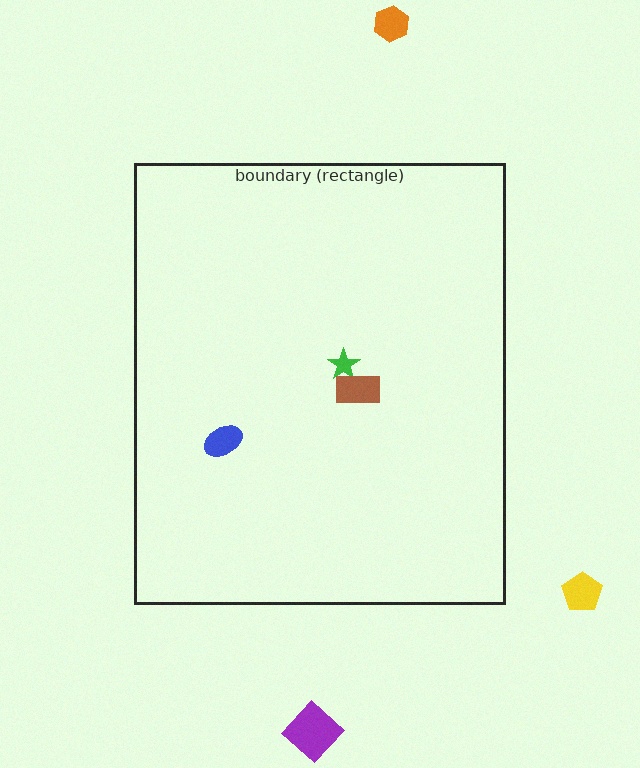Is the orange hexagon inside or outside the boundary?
Outside.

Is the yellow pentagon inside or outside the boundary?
Outside.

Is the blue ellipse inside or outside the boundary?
Inside.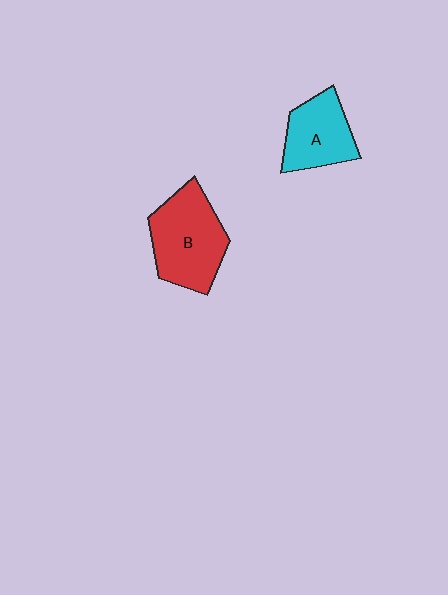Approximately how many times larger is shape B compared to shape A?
Approximately 1.4 times.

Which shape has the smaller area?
Shape A (cyan).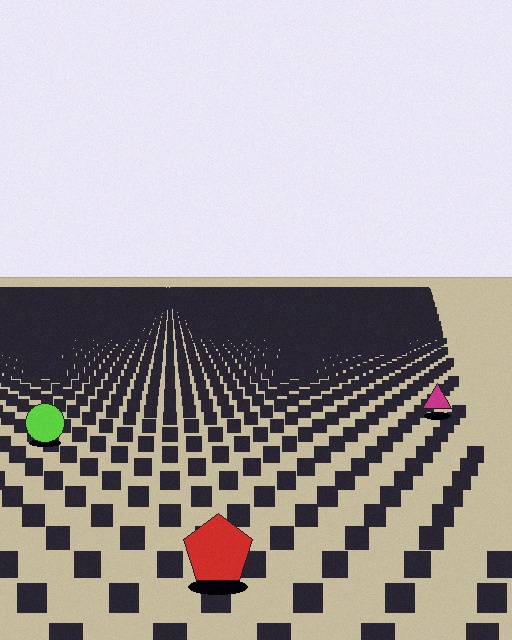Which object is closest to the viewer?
The red pentagon is closest. The texture marks near it are larger and more spread out.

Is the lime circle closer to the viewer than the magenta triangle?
Yes. The lime circle is closer — you can tell from the texture gradient: the ground texture is coarser near it.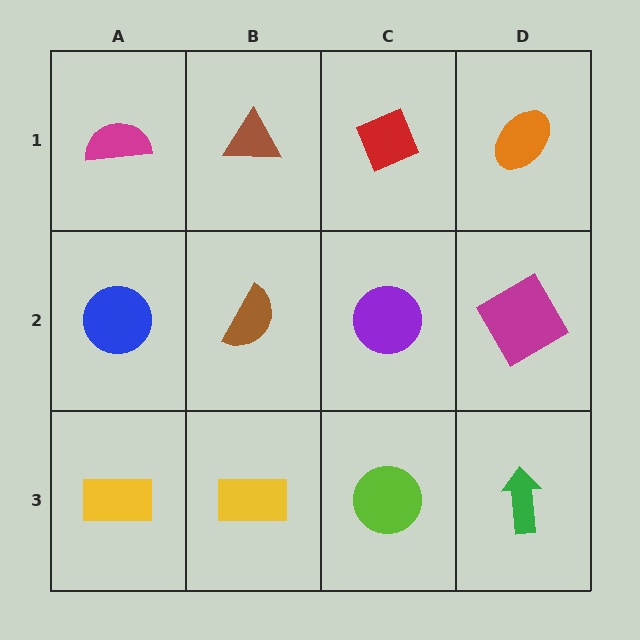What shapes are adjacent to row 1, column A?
A blue circle (row 2, column A), a brown triangle (row 1, column B).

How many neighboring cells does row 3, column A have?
2.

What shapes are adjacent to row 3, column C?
A purple circle (row 2, column C), a yellow rectangle (row 3, column B), a green arrow (row 3, column D).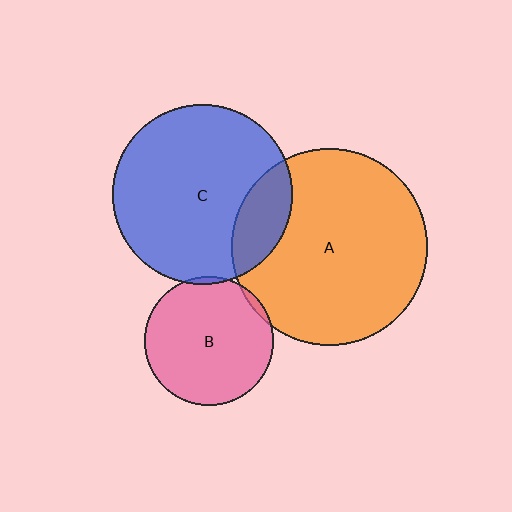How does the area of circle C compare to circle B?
Approximately 2.0 times.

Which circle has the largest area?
Circle A (orange).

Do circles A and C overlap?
Yes.